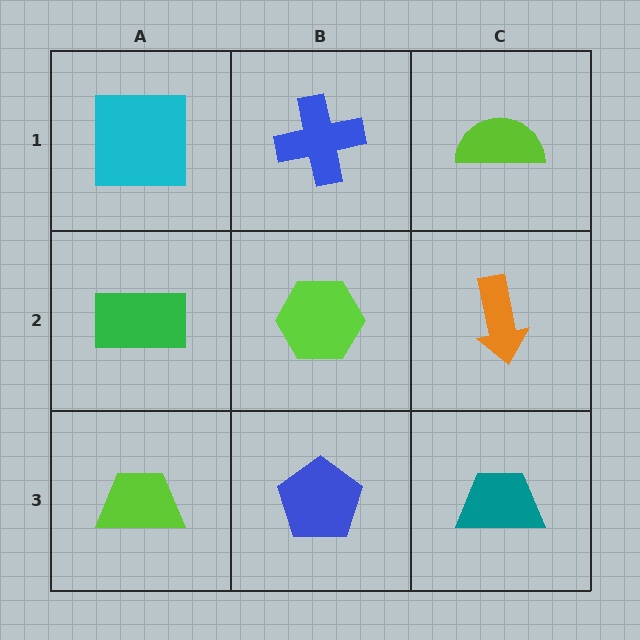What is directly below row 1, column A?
A green rectangle.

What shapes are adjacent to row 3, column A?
A green rectangle (row 2, column A), a blue pentagon (row 3, column B).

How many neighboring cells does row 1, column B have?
3.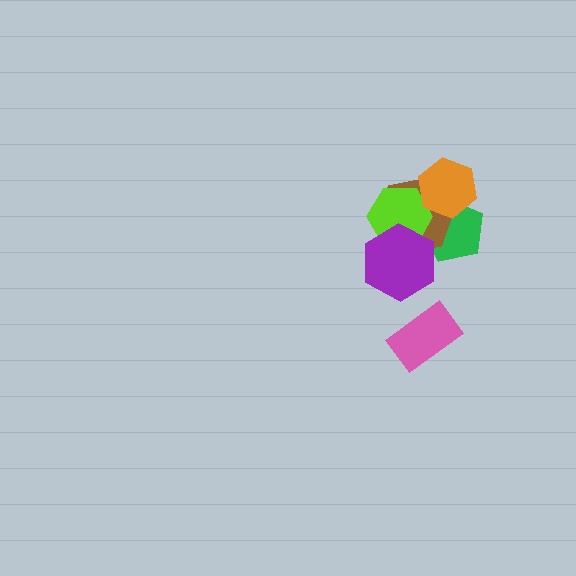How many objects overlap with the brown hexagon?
4 objects overlap with the brown hexagon.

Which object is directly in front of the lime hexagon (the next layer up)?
The orange hexagon is directly in front of the lime hexagon.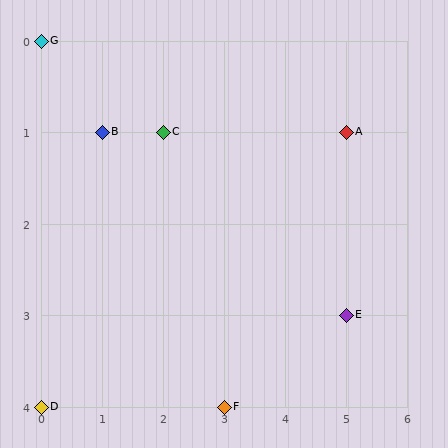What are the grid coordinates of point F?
Point F is at grid coordinates (3, 4).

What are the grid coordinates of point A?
Point A is at grid coordinates (5, 1).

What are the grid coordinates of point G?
Point G is at grid coordinates (0, 0).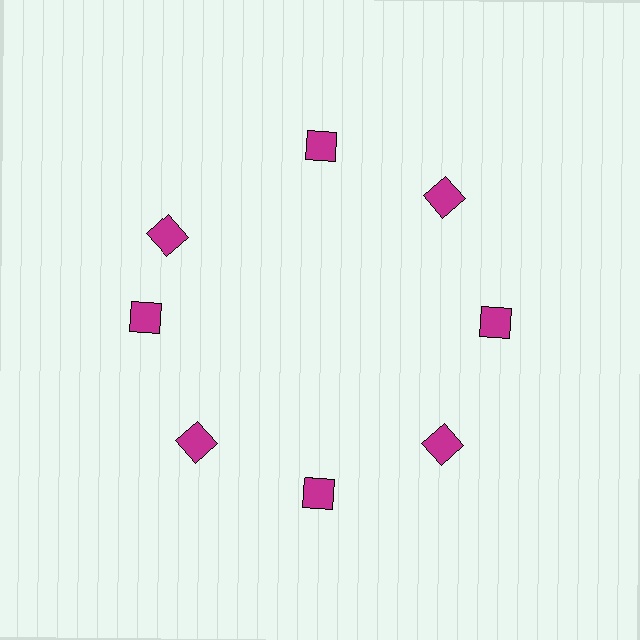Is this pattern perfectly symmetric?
No. The 8 magenta diamonds are arranged in a ring, but one element near the 10 o'clock position is rotated out of alignment along the ring, breaking the 8-fold rotational symmetry.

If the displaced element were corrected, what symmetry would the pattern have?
It would have 8-fold rotational symmetry — the pattern would map onto itself every 45 degrees.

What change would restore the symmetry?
The symmetry would be restored by rotating it back into even spacing with its neighbors so that all 8 diamonds sit at equal angles and equal distance from the center.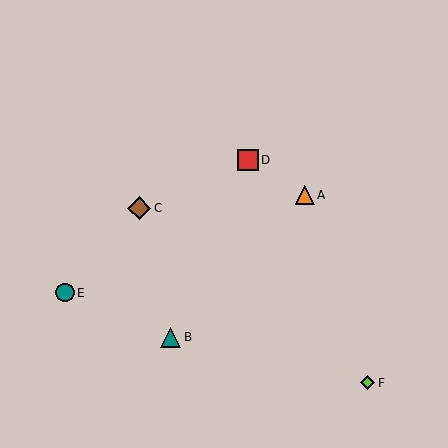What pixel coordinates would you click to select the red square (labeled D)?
Click at (248, 160) to select the red square D.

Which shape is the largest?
The brown diamond (labeled C) is the largest.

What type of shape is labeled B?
Shape B is a teal triangle.